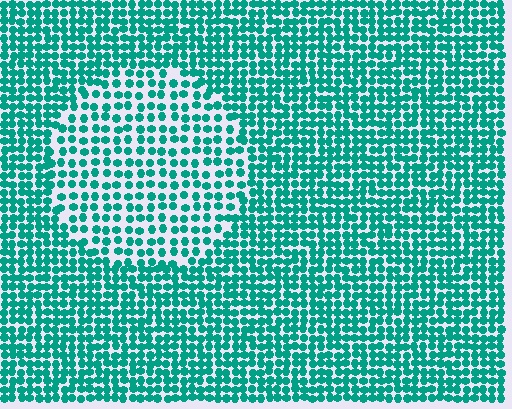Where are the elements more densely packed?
The elements are more densely packed outside the circle boundary.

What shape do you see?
I see a circle.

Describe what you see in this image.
The image contains small teal elements arranged at two different densities. A circle-shaped region is visible where the elements are less densely packed than the surrounding area.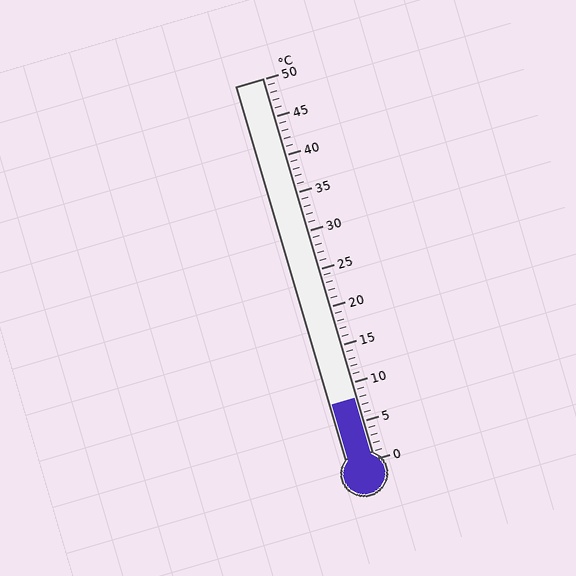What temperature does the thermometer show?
The thermometer shows approximately 8°C.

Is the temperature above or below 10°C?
The temperature is below 10°C.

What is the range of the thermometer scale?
The thermometer scale ranges from 0°C to 50°C.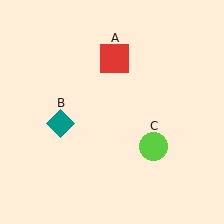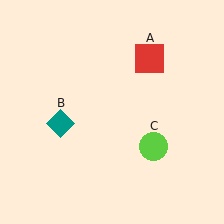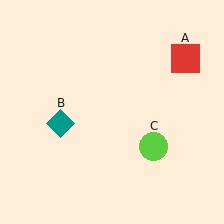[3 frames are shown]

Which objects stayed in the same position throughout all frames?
Teal diamond (object B) and lime circle (object C) remained stationary.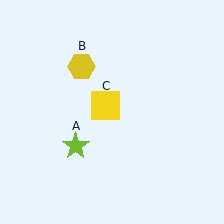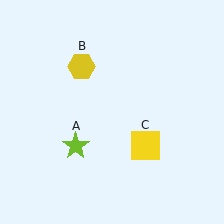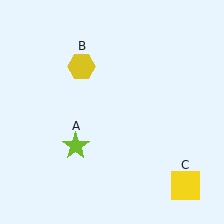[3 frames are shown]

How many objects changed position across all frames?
1 object changed position: yellow square (object C).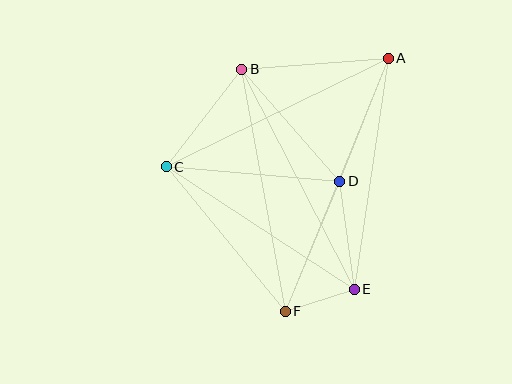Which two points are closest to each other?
Points E and F are closest to each other.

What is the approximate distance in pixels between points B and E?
The distance between B and E is approximately 247 pixels.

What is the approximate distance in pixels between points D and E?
The distance between D and E is approximately 109 pixels.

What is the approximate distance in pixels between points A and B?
The distance between A and B is approximately 147 pixels.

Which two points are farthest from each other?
Points A and F are farthest from each other.